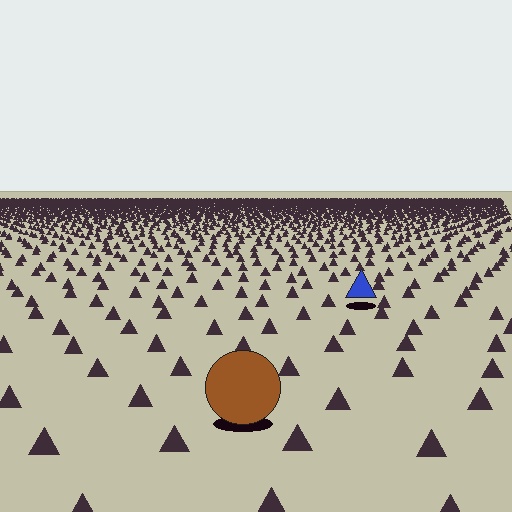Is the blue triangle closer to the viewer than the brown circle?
No. The brown circle is closer — you can tell from the texture gradient: the ground texture is coarser near it.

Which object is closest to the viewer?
The brown circle is closest. The texture marks near it are larger and more spread out.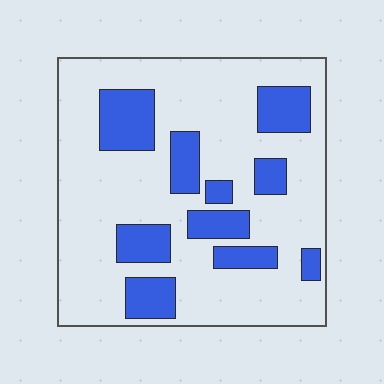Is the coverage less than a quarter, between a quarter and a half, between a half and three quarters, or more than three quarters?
Less than a quarter.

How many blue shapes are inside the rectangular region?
10.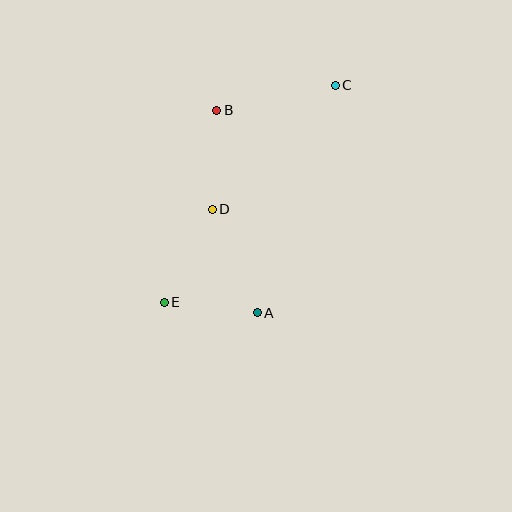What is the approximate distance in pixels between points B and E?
The distance between B and E is approximately 199 pixels.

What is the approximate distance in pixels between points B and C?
The distance between B and C is approximately 121 pixels.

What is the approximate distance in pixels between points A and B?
The distance between A and B is approximately 207 pixels.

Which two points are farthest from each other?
Points C and E are farthest from each other.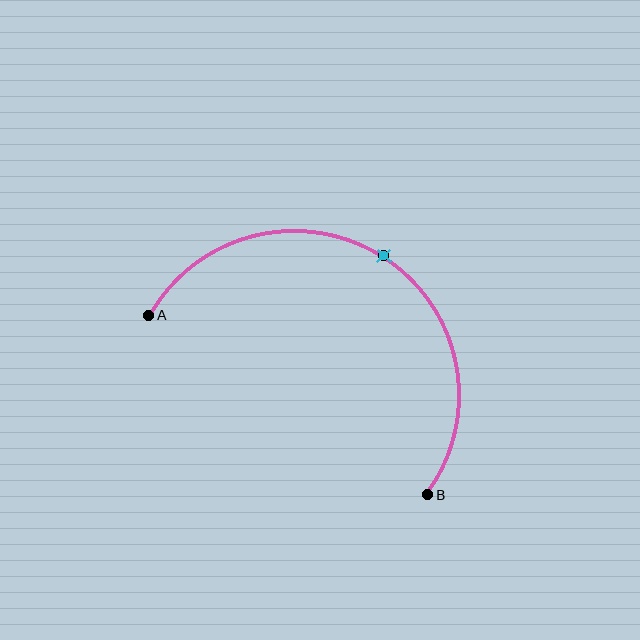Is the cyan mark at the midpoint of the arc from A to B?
Yes. The cyan mark lies on the arc at equal arc-length from both A and B — it is the arc midpoint.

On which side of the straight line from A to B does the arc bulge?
The arc bulges above the straight line connecting A and B.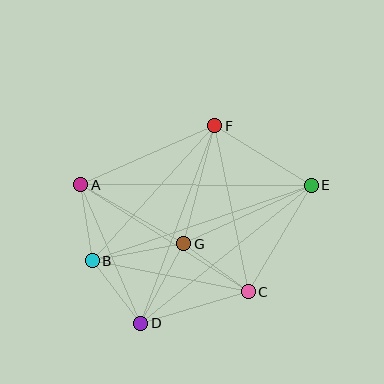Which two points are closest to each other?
Points A and B are closest to each other.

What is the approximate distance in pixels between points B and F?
The distance between B and F is approximately 182 pixels.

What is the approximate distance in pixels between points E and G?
The distance between E and G is approximately 141 pixels.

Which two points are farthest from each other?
Points B and E are farthest from each other.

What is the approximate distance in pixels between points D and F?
The distance between D and F is approximately 210 pixels.